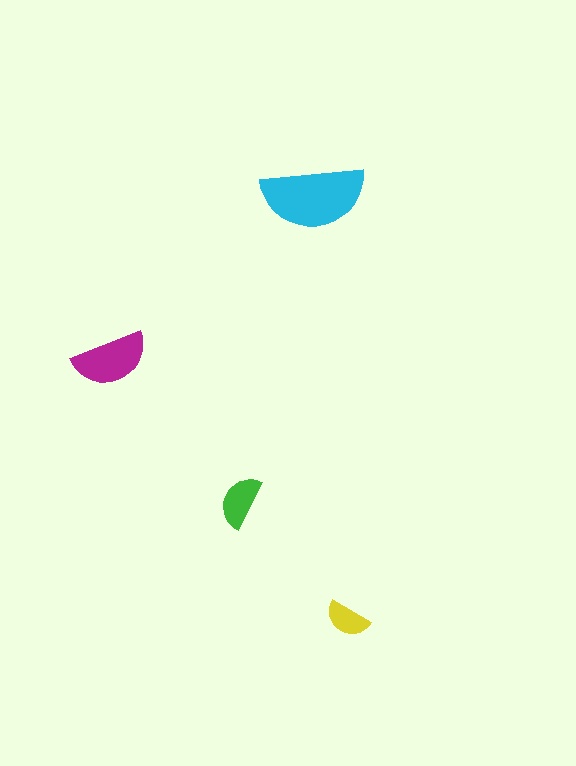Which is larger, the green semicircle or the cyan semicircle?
The cyan one.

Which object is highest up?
The cyan semicircle is topmost.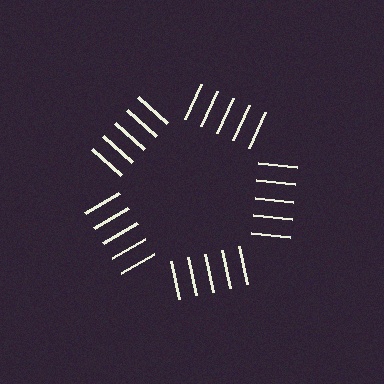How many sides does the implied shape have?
5 sides — the line-ends trace a pentagon.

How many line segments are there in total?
25 — 5 along each of the 5 edges.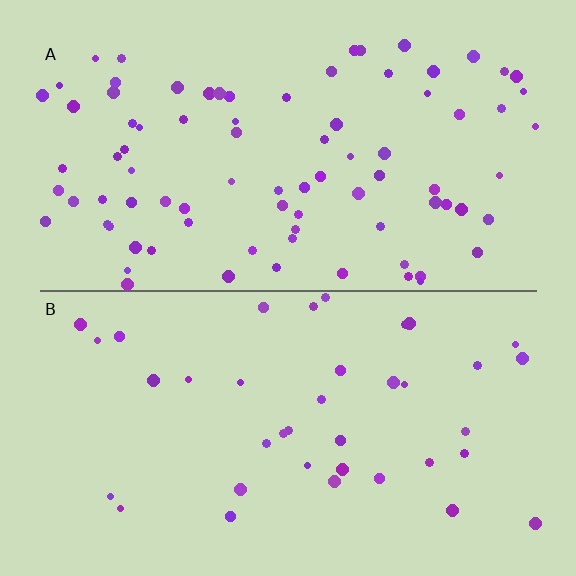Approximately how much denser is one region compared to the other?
Approximately 2.2× — region A over region B.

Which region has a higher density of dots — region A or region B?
A (the top).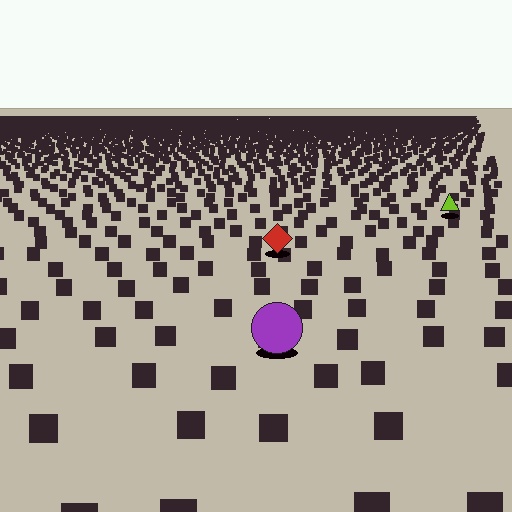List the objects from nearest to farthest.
From nearest to farthest: the purple circle, the red diamond, the lime triangle.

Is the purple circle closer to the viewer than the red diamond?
Yes. The purple circle is closer — you can tell from the texture gradient: the ground texture is coarser near it.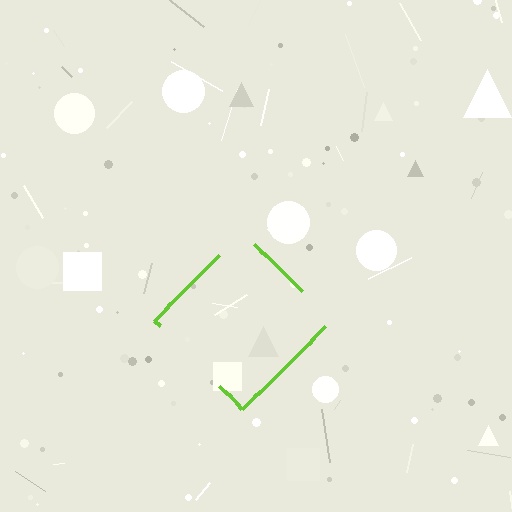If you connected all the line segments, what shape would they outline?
They would outline a diamond.